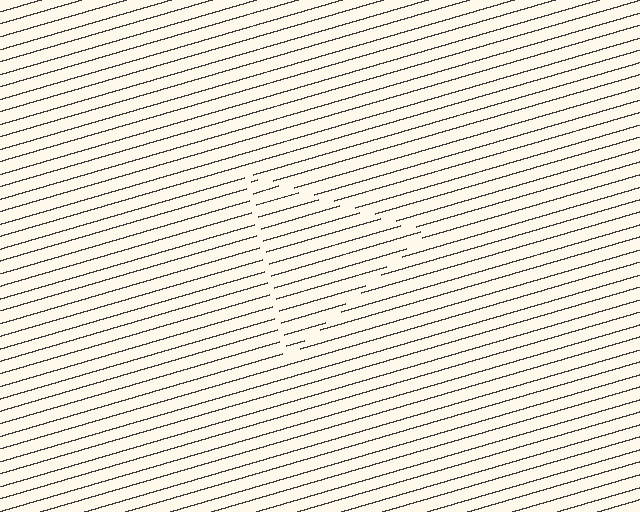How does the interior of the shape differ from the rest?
The interior of the shape contains the same grating, shifted by half a period — the contour is defined by the phase discontinuity where line-ends from the inner and outer gratings abut.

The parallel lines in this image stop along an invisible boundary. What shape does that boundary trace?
An illusory triangle. The interior of the shape contains the same grating, shifted by half a period — the contour is defined by the phase discontinuity where line-ends from the inner and outer gratings abut.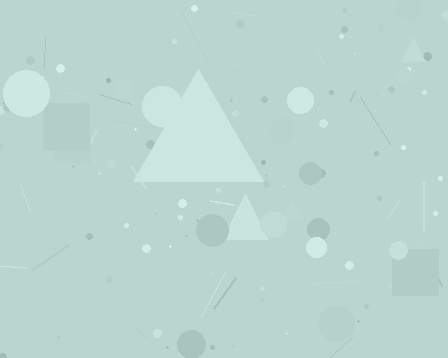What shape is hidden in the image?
A triangle is hidden in the image.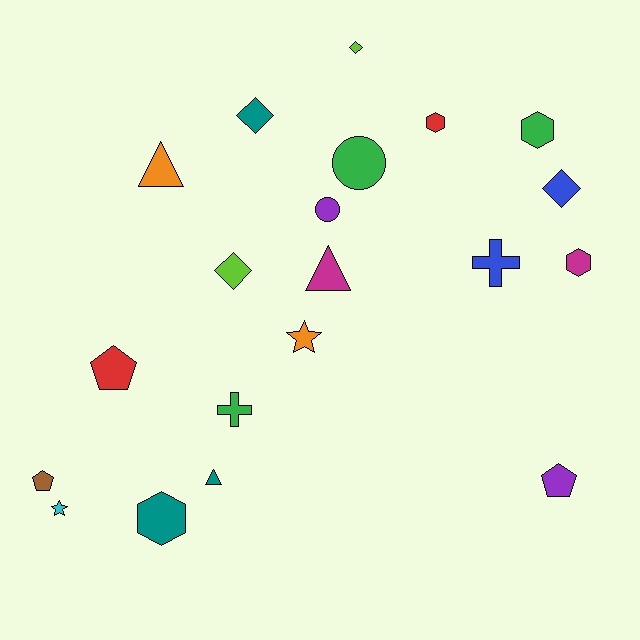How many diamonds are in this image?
There are 4 diamonds.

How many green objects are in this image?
There are 3 green objects.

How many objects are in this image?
There are 20 objects.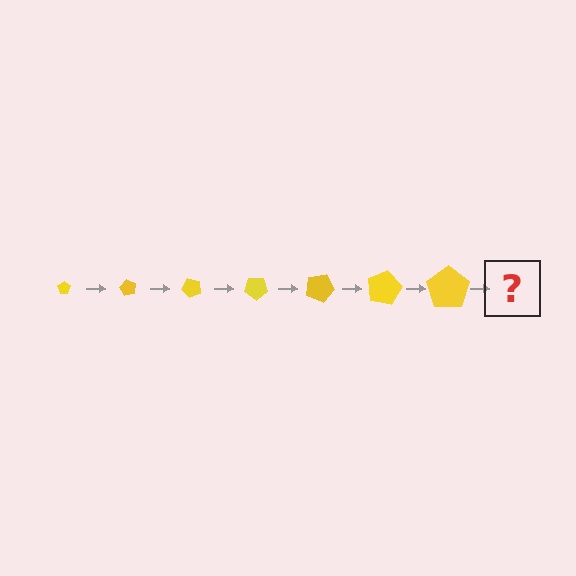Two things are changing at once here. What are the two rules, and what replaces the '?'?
The two rules are that the pentagon grows larger each step and it rotates 60 degrees each step. The '?' should be a pentagon, larger than the previous one and rotated 420 degrees from the start.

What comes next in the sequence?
The next element should be a pentagon, larger than the previous one and rotated 420 degrees from the start.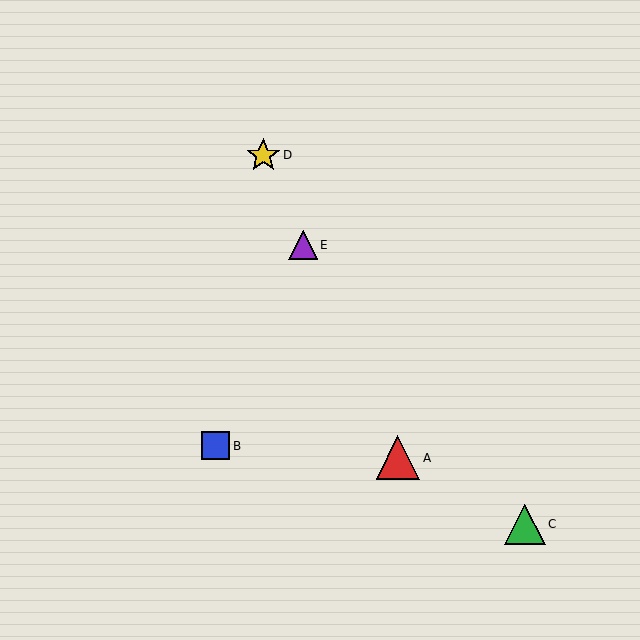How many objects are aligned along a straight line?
3 objects (A, D, E) are aligned along a straight line.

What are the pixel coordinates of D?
Object D is at (263, 155).